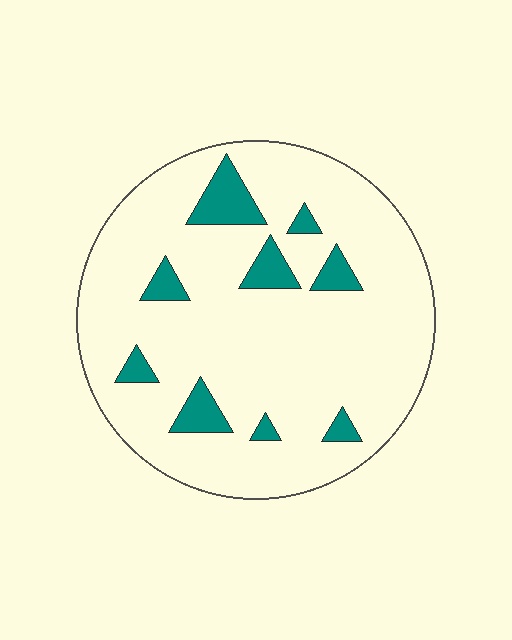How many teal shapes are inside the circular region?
9.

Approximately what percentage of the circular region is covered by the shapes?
Approximately 10%.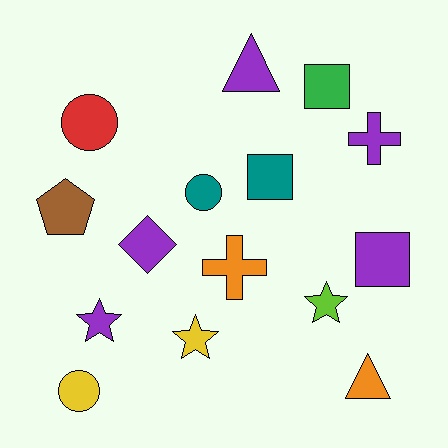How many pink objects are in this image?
There are no pink objects.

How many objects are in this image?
There are 15 objects.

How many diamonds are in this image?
There is 1 diamond.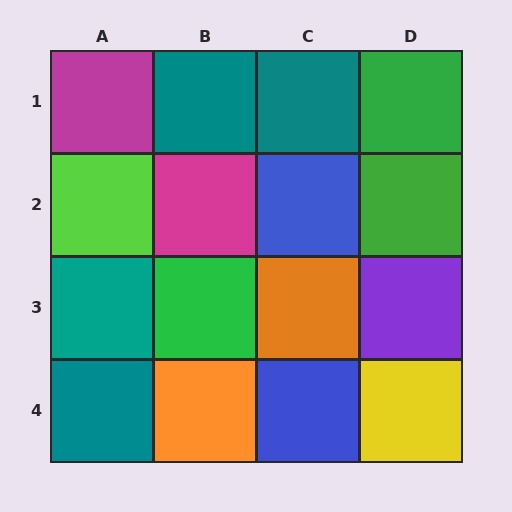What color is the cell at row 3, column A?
Teal.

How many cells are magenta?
2 cells are magenta.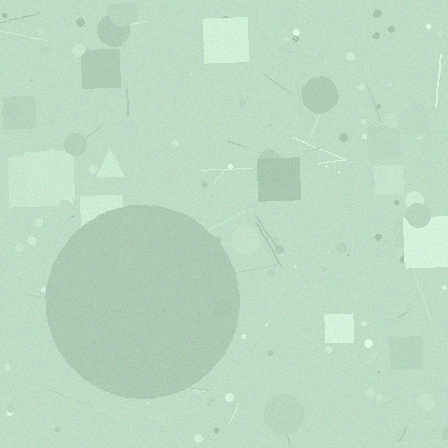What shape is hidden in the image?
A circle is hidden in the image.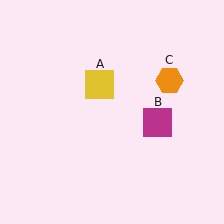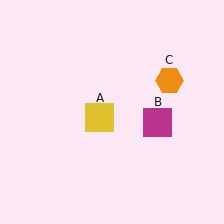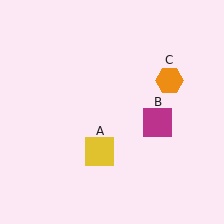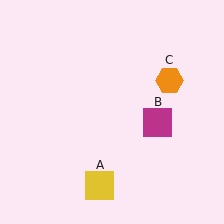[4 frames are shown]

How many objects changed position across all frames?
1 object changed position: yellow square (object A).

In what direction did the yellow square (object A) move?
The yellow square (object A) moved down.